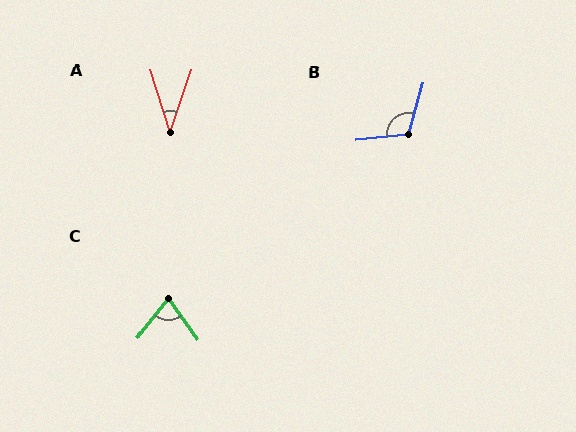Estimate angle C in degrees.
Approximately 73 degrees.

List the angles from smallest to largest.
A (36°), C (73°), B (112°).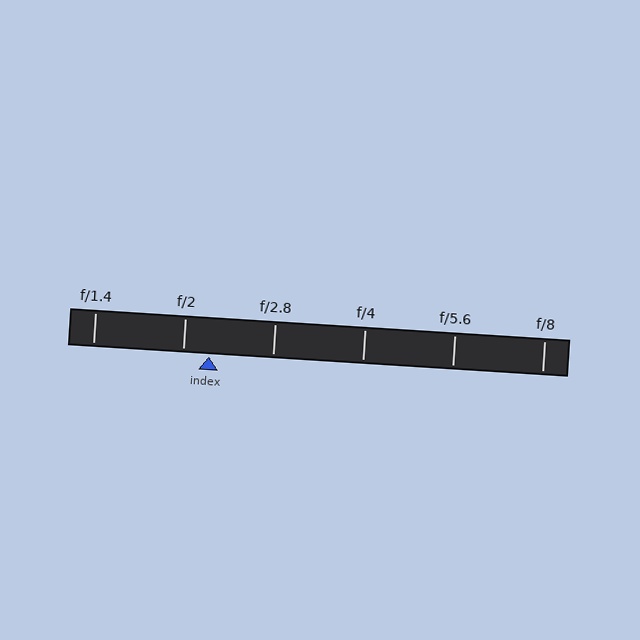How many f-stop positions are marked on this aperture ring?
There are 6 f-stop positions marked.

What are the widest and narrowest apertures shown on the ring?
The widest aperture shown is f/1.4 and the narrowest is f/8.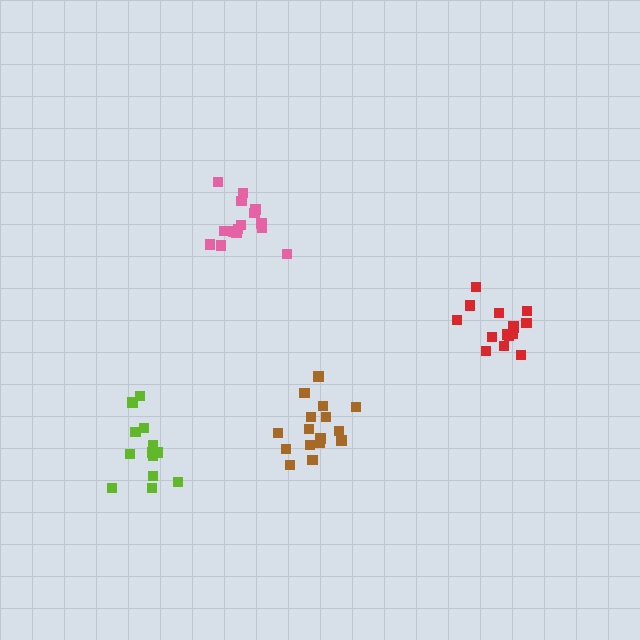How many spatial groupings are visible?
There are 4 spatial groupings.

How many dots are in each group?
Group 1: 16 dots, Group 2: 15 dots, Group 3: 16 dots, Group 4: 13 dots (60 total).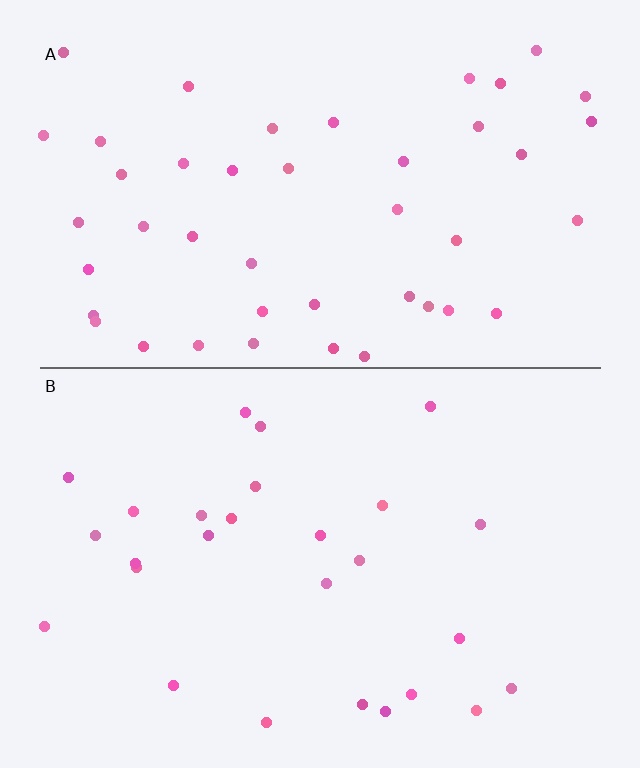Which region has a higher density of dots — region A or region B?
A (the top).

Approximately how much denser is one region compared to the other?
Approximately 1.7× — region A over region B.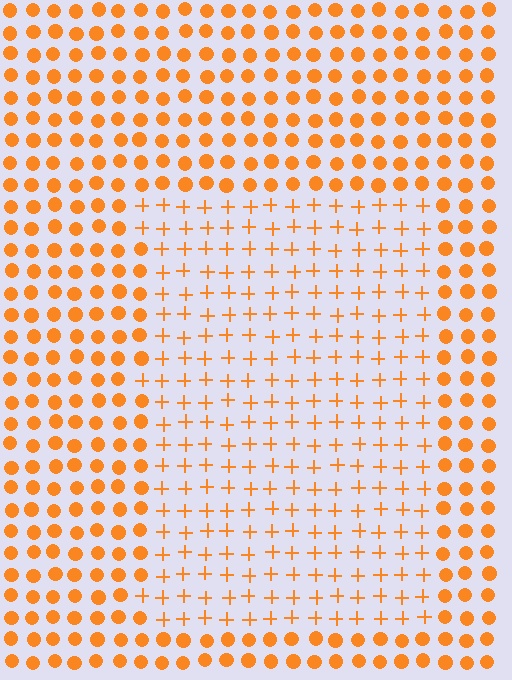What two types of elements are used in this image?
The image uses plus signs inside the rectangle region and circles outside it.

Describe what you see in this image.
The image is filled with small orange elements arranged in a uniform grid. A rectangle-shaped region contains plus signs, while the surrounding area contains circles. The boundary is defined purely by the change in element shape.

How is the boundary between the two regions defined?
The boundary is defined by a change in element shape: plus signs inside vs. circles outside. All elements share the same color and spacing.